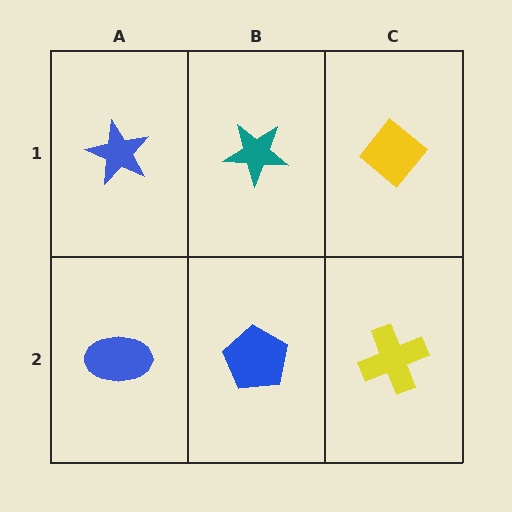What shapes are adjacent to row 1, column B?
A blue pentagon (row 2, column B), a blue star (row 1, column A), a yellow diamond (row 1, column C).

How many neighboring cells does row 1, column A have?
2.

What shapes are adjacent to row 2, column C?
A yellow diamond (row 1, column C), a blue pentagon (row 2, column B).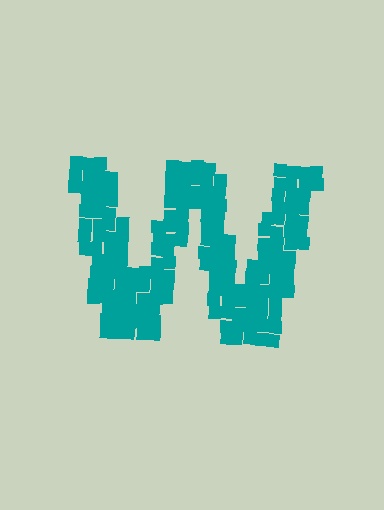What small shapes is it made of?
It is made of small squares.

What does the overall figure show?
The overall figure shows the letter W.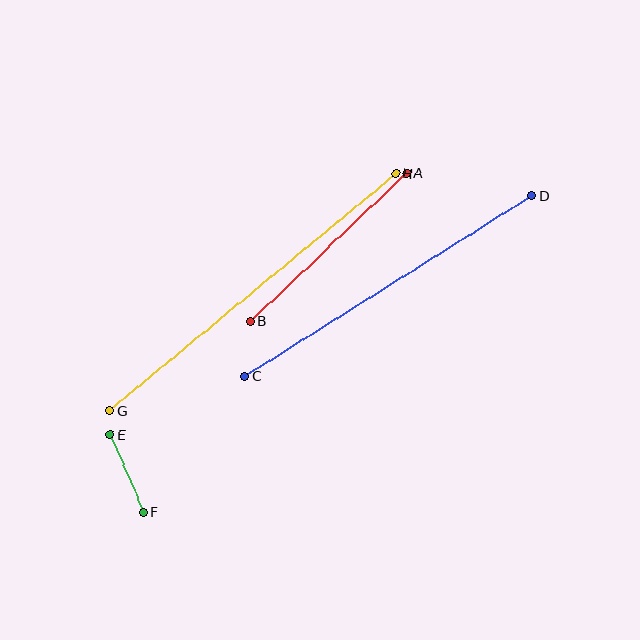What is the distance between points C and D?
The distance is approximately 338 pixels.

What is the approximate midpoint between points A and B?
The midpoint is at approximately (328, 247) pixels.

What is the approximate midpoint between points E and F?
The midpoint is at approximately (127, 473) pixels.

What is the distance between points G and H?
The distance is approximately 372 pixels.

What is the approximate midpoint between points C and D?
The midpoint is at approximately (388, 286) pixels.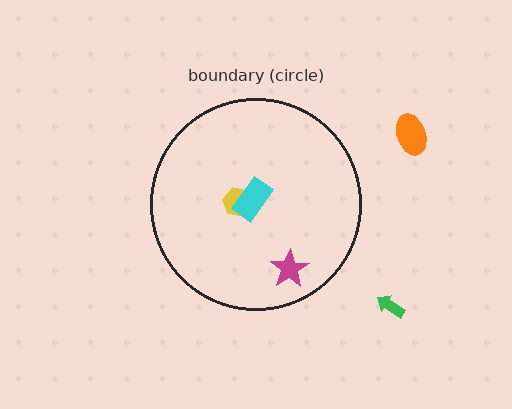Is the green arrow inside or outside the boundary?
Outside.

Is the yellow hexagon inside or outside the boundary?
Inside.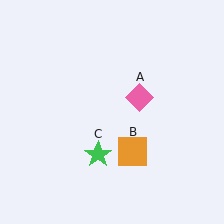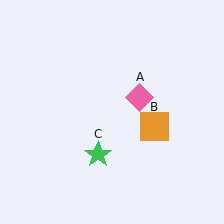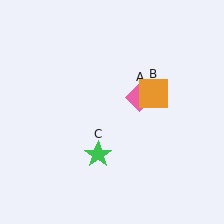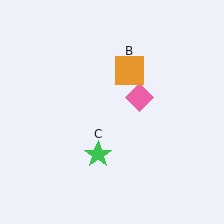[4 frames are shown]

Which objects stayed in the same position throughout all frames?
Pink diamond (object A) and green star (object C) remained stationary.